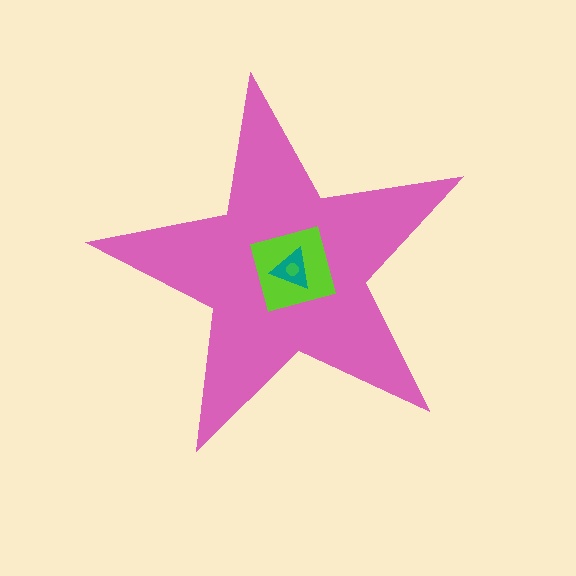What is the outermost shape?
The pink star.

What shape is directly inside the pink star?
The lime square.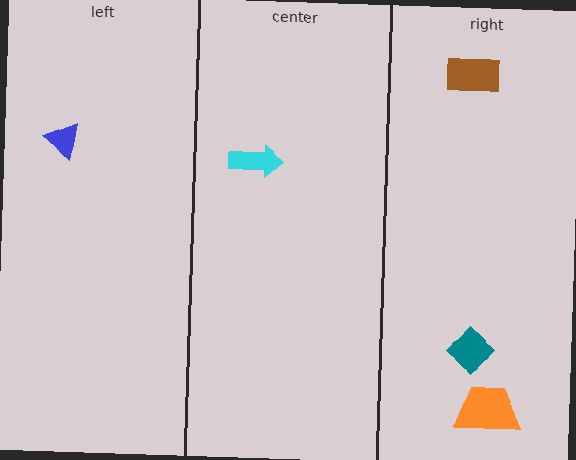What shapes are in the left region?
The blue triangle.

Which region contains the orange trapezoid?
The right region.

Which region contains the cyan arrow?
The center region.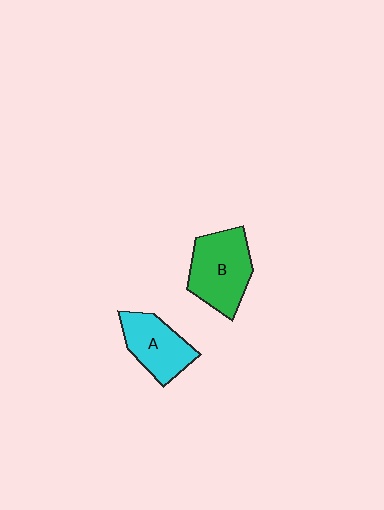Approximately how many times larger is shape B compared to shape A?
Approximately 1.3 times.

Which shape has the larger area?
Shape B (green).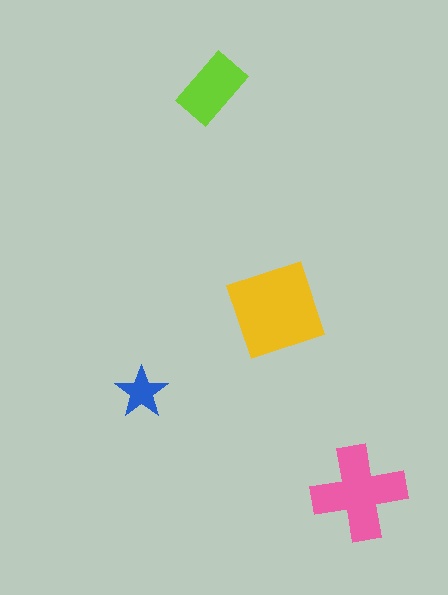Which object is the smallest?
The blue star.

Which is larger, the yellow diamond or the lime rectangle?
The yellow diamond.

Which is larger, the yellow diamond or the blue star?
The yellow diamond.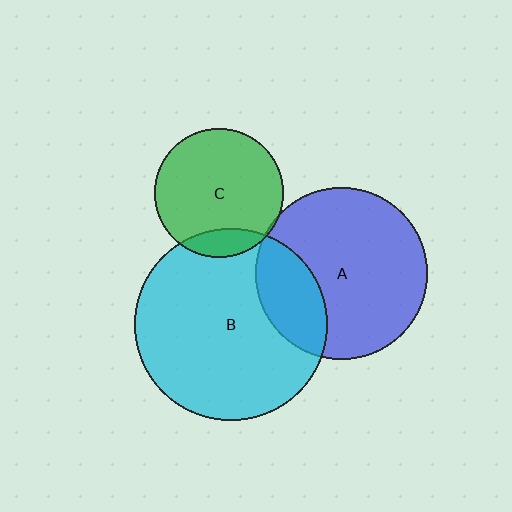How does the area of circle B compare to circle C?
Approximately 2.2 times.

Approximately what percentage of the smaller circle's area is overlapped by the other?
Approximately 5%.